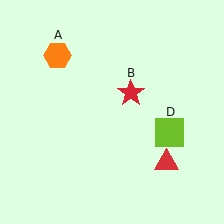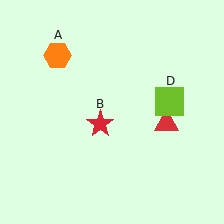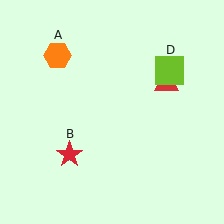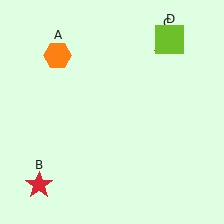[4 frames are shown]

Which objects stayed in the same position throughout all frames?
Orange hexagon (object A) remained stationary.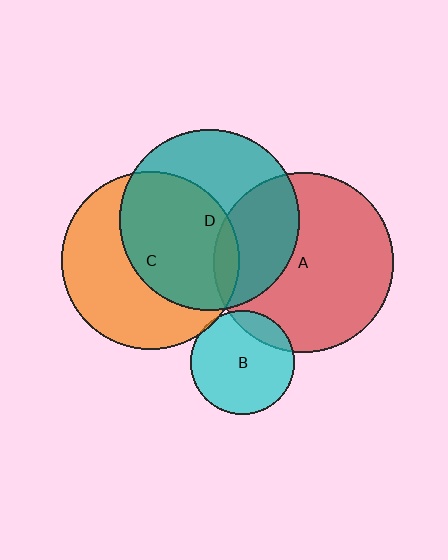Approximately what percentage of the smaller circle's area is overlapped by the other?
Approximately 5%.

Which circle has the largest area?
Circle D (teal).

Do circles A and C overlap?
Yes.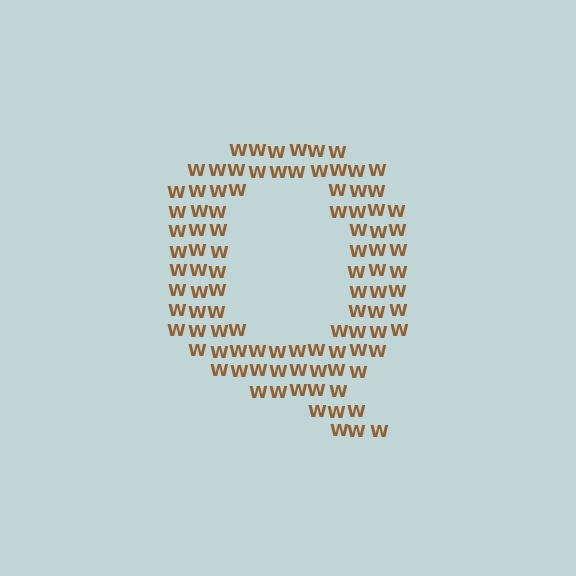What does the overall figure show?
The overall figure shows the letter Q.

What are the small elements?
The small elements are letter W's.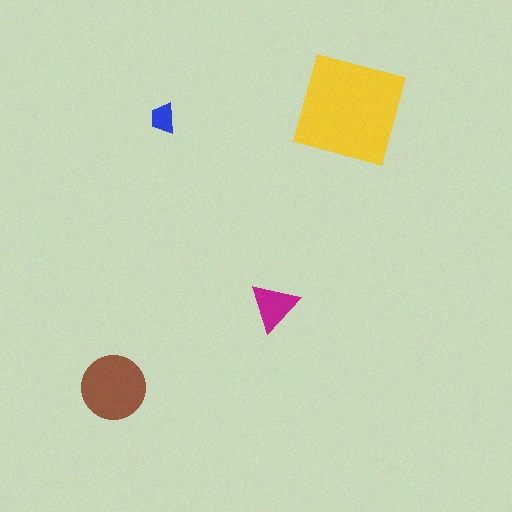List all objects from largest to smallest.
The yellow diamond, the brown circle, the magenta triangle, the blue trapezoid.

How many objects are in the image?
There are 4 objects in the image.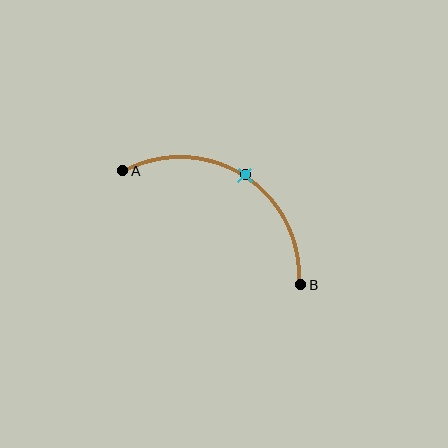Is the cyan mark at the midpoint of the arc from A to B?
Yes. The cyan mark lies on the arc at equal arc-length from both A and B — it is the arc midpoint.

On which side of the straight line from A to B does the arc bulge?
The arc bulges above the straight line connecting A and B.